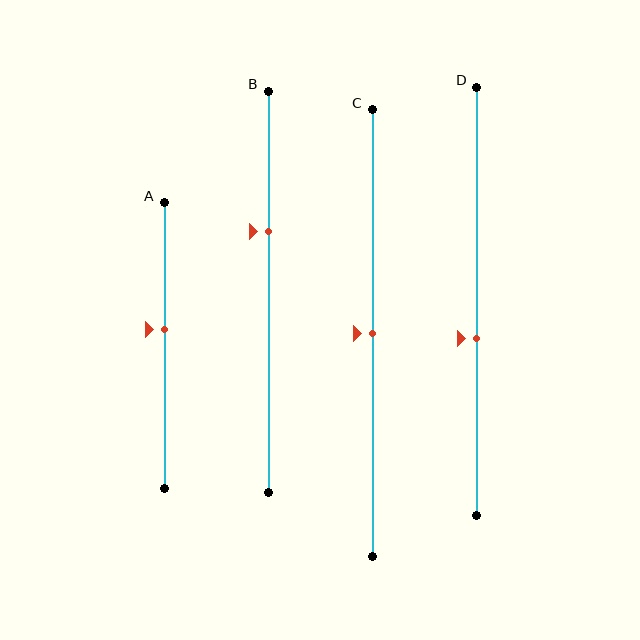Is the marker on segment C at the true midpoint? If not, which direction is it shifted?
Yes, the marker on segment C is at the true midpoint.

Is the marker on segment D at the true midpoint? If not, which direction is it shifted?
No, the marker on segment D is shifted downward by about 9% of the segment length.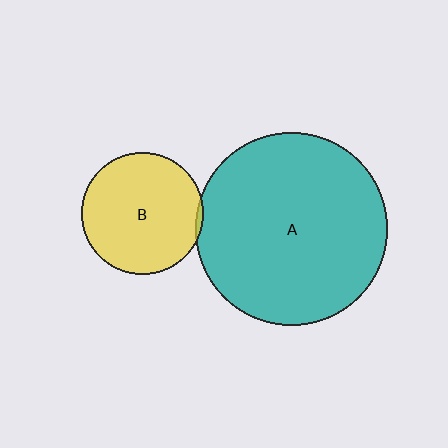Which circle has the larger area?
Circle A (teal).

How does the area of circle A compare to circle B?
Approximately 2.5 times.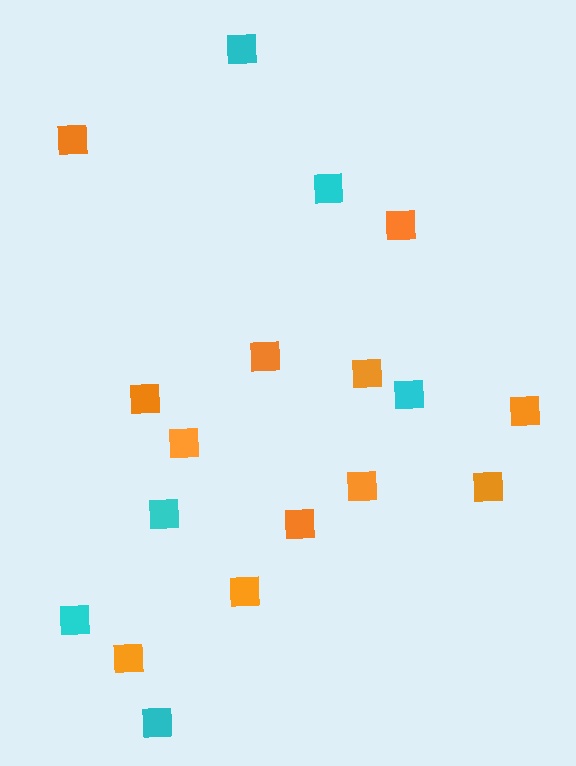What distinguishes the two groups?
There are 2 groups: one group of orange squares (12) and one group of cyan squares (6).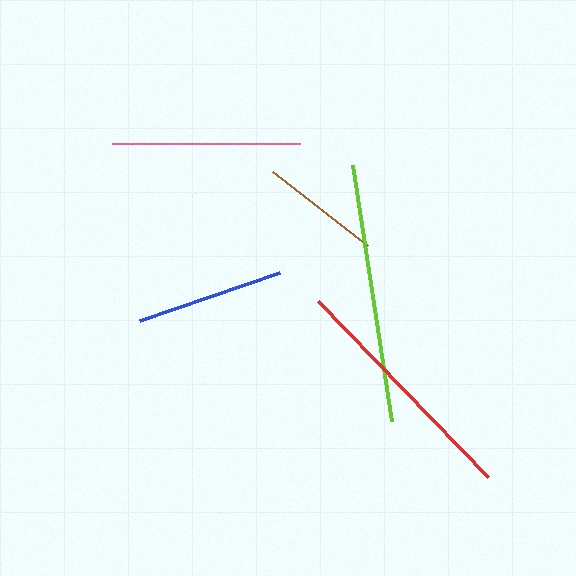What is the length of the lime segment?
The lime segment is approximately 259 pixels long.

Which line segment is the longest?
The lime line is the longest at approximately 259 pixels.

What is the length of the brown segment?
The brown segment is approximately 120 pixels long.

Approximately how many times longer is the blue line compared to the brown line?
The blue line is approximately 1.2 times the length of the brown line.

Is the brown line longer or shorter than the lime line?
The lime line is longer than the brown line.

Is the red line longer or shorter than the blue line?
The red line is longer than the blue line.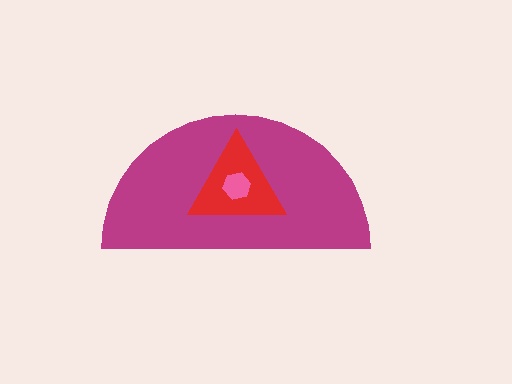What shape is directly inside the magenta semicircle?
The red triangle.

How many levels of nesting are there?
3.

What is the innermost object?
The pink hexagon.